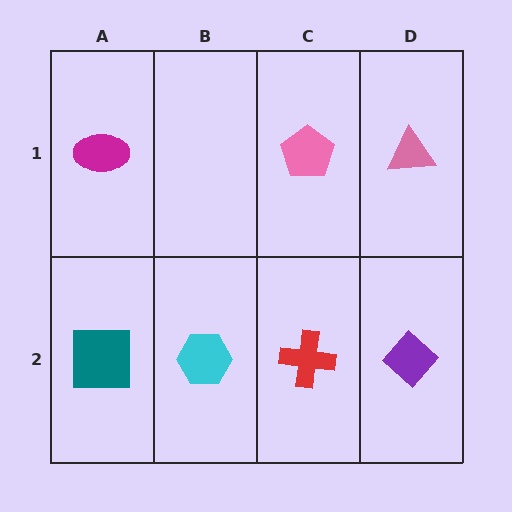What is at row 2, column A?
A teal square.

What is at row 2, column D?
A purple diamond.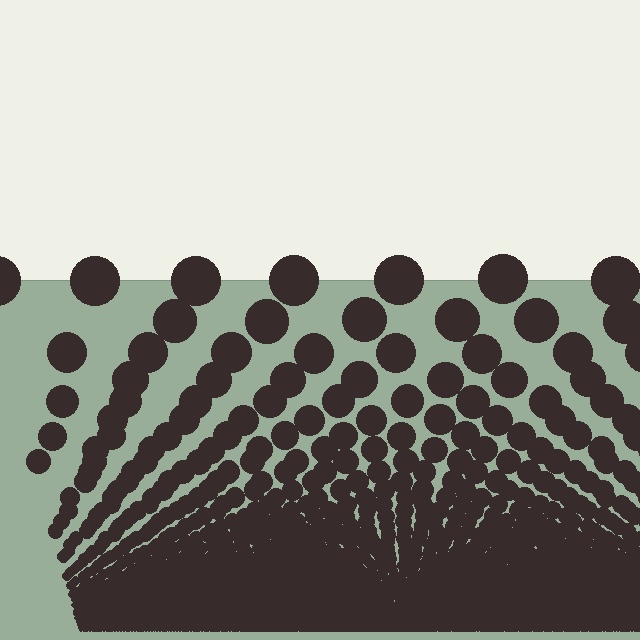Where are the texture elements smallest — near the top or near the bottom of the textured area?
Near the bottom.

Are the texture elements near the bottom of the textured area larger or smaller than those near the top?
Smaller. The gradient is inverted — elements near the bottom are smaller and denser.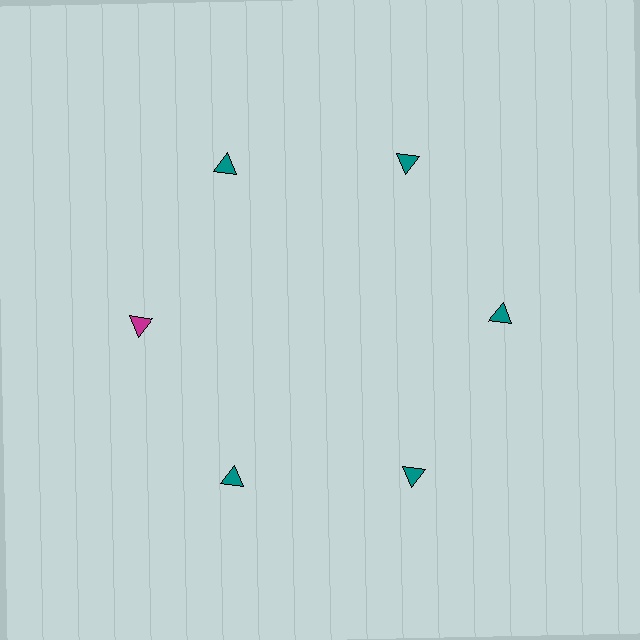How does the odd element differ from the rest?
It has a different color: magenta instead of teal.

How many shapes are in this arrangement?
There are 6 shapes arranged in a ring pattern.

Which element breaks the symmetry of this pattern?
The magenta triangle at roughly the 9 o'clock position breaks the symmetry. All other shapes are teal triangles.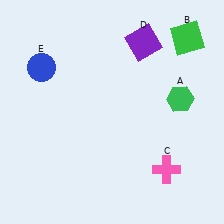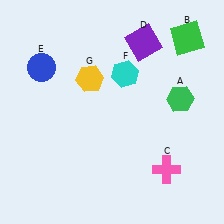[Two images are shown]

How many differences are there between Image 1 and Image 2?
There are 2 differences between the two images.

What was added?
A cyan hexagon (F), a yellow hexagon (G) were added in Image 2.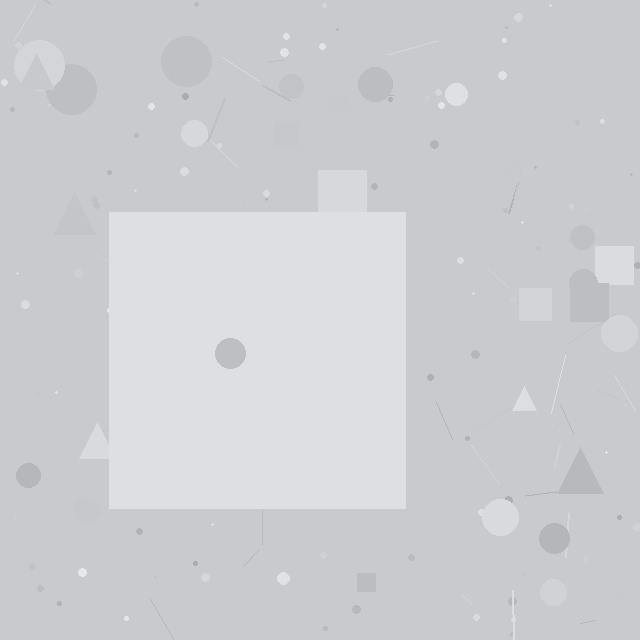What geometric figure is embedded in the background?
A square is embedded in the background.